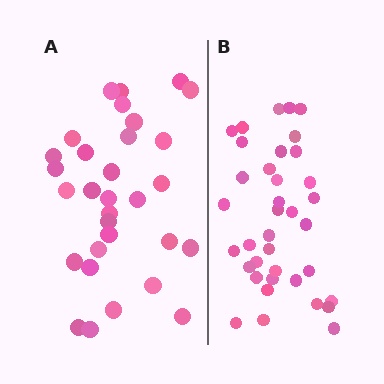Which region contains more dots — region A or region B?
Region B (the right region) has more dots.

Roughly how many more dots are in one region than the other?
Region B has about 6 more dots than region A.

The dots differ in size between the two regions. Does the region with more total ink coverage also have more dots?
No. Region A has more total ink coverage because its dots are larger, but region B actually contains more individual dots. Total area can be misleading — the number of items is what matters here.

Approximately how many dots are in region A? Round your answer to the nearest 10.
About 30 dots. (The exact count is 31, which rounds to 30.)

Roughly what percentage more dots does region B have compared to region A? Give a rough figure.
About 20% more.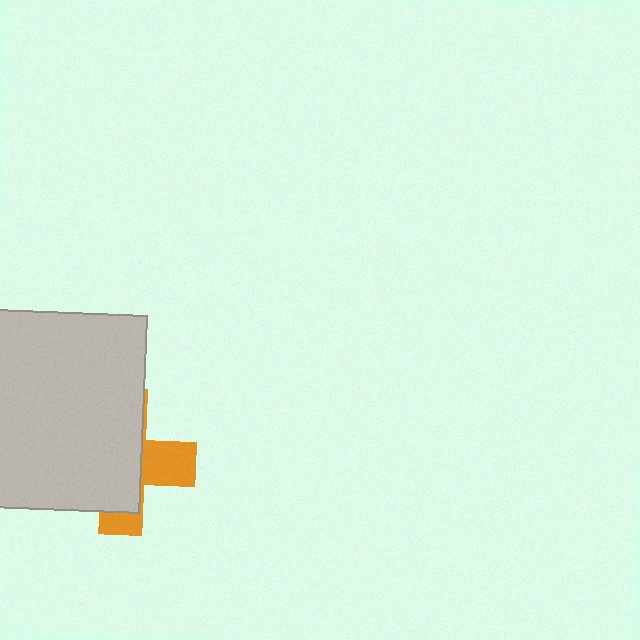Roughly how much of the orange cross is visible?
A small part of it is visible (roughly 33%).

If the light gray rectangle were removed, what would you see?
You would see the complete orange cross.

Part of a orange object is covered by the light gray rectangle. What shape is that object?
It is a cross.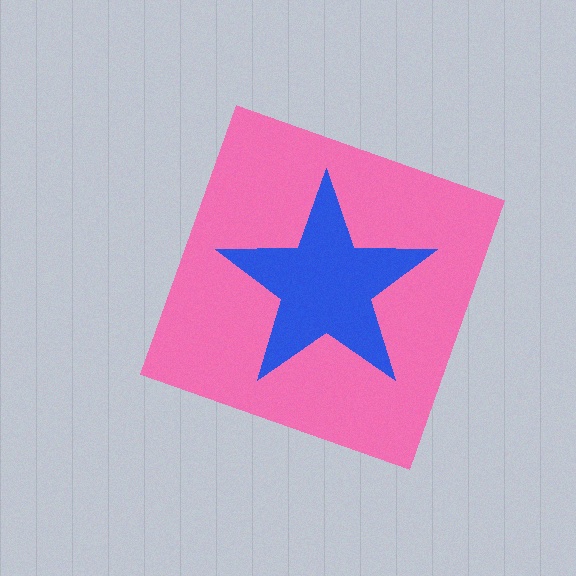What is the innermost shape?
The blue star.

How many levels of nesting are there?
2.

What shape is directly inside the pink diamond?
The blue star.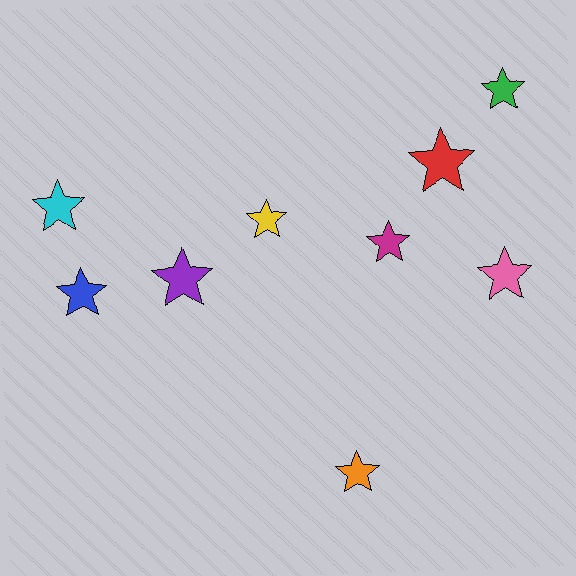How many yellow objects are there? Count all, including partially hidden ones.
There is 1 yellow object.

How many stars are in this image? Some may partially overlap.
There are 9 stars.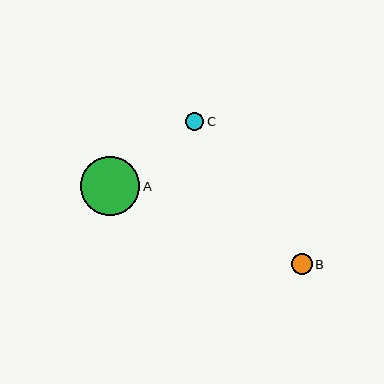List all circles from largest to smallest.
From largest to smallest: A, B, C.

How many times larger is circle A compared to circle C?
Circle A is approximately 3.3 times the size of circle C.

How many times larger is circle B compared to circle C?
Circle B is approximately 1.2 times the size of circle C.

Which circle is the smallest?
Circle C is the smallest with a size of approximately 18 pixels.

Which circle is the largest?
Circle A is the largest with a size of approximately 60 pixels.